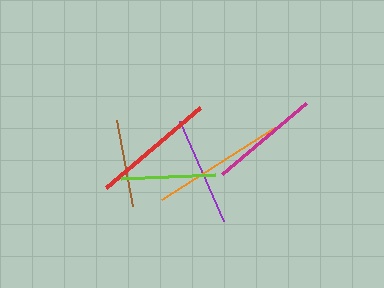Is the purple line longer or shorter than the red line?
The red line is longer than the purple line.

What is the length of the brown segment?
The brown segment is approximately 88 pixels long.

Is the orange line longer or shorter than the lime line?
The orange line is longer than the lime line.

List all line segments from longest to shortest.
From longest to shortest: orange, red, magenta, purple, lime, brown.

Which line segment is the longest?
The orange line is the longest at approximately 134 pixels.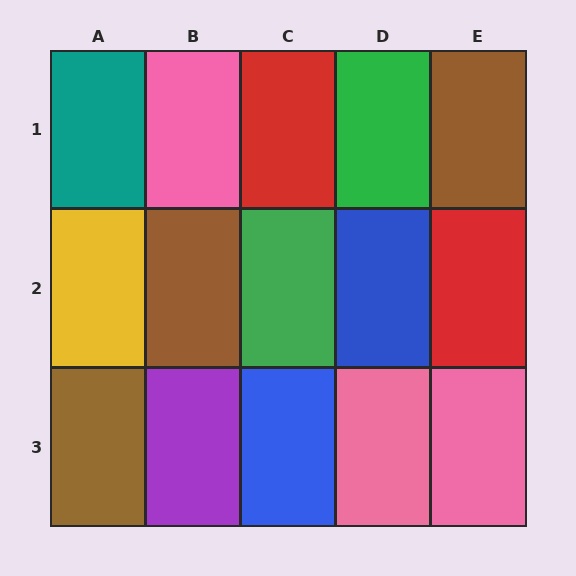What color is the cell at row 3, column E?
Pink.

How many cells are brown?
3 cells are brown.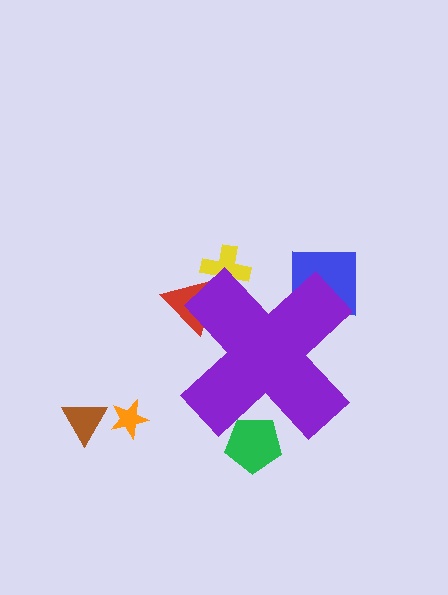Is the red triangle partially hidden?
Yes, the red triangle is partially hidden behind the purple cross.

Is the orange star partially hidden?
No, the orange star is fully visible.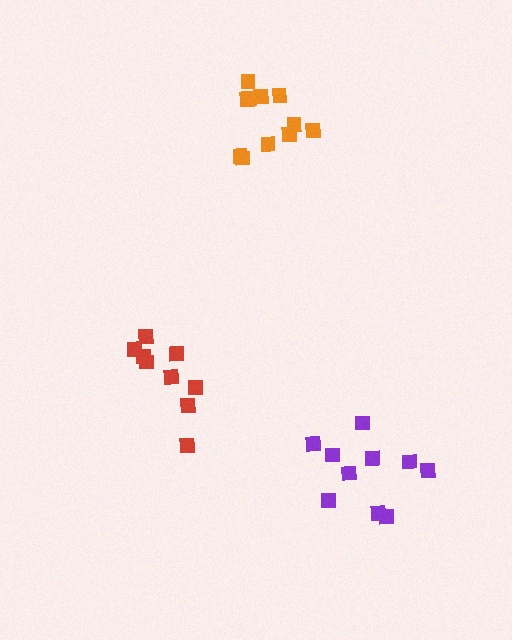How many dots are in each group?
Group 1: 9 dots, Group 2: 10 dots, Group 3: 11 dots (30 total).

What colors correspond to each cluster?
The clusters are colored: red, purple, orange.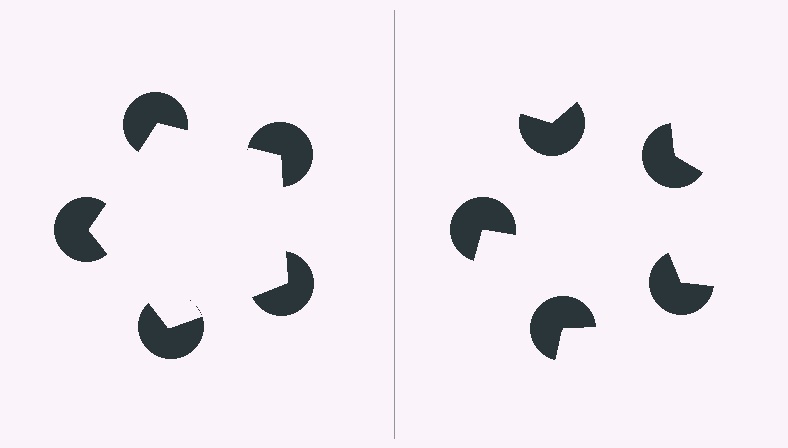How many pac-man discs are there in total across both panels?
10 — 5 on each side.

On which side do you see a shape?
An illusory pentagon appears on the left side. On the right side the wedge cuts are rotated, so no coherent shape forms.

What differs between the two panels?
The pac-man discs are positioned identically on both sides; only the wedge orientations differ. On the left they align to a pentagon; on the right they are misaligned.